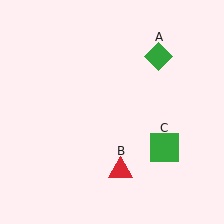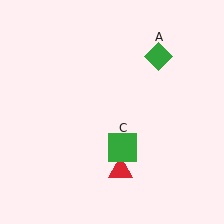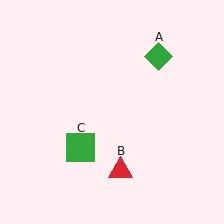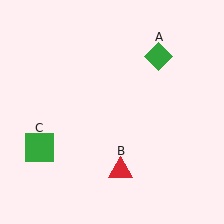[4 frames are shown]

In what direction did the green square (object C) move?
The green square (object C) moved left.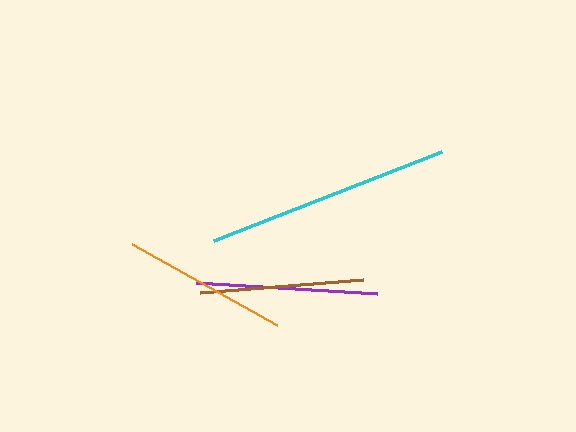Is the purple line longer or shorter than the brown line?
The purple line is longer than the brown line.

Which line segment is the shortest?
The brown line is the shortest at approximately 164 pixels.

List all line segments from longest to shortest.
From longest to shortest: cyan, purple, orange, brown.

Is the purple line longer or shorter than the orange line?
The purple line is longer than the orange line.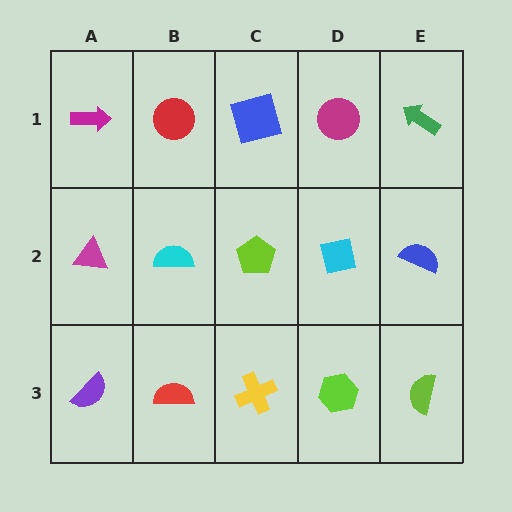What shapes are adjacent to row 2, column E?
A green arrow (row 1, column E), a lime semicircle (row 3, column E), a cyan square (row 2, column D).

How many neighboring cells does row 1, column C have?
3.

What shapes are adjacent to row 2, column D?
A magenta circle (row 1, column D), a lime hexagon (row 3, column D), a lime pentagon (row 2, column C), a blue semicircle (row 2, column E).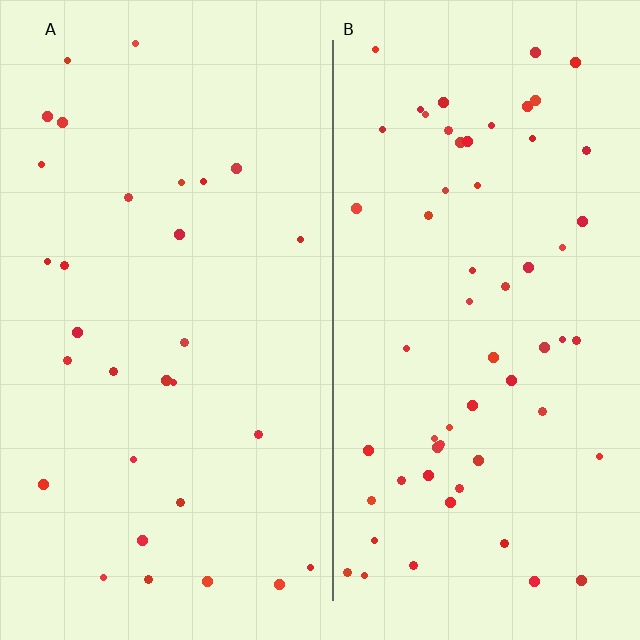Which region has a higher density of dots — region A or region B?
B (the right).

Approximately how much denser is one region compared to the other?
Approximately 2.0× — region B over region A.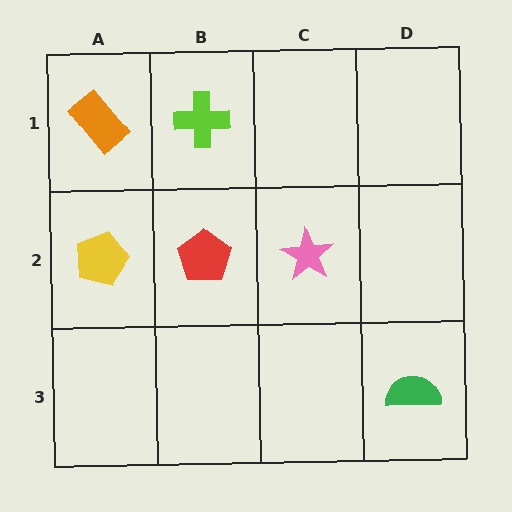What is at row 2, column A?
A yellow pentagon.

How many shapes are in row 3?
1 shape.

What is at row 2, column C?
A pink star.